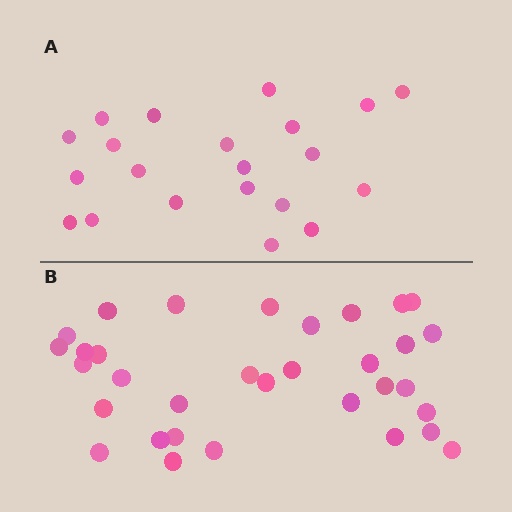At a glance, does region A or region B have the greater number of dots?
Region B (the bottom region) has more dots.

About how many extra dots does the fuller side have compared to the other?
Region B has roughly 12 or so more dots than region A.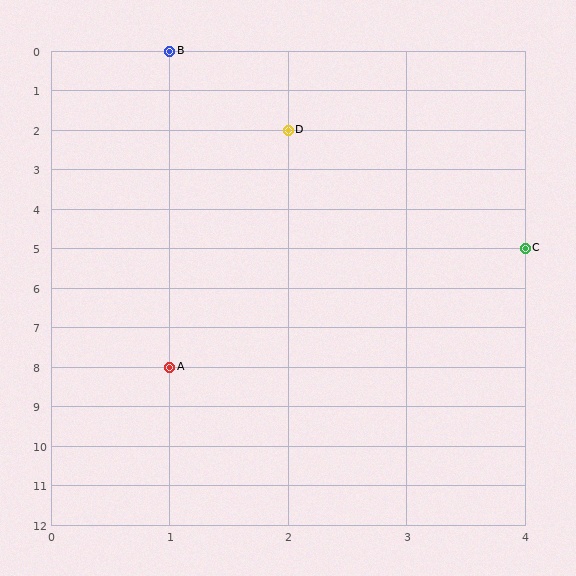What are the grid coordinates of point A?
Point A is at grid coordinates (1, 8).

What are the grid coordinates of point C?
Point C is at grid coordinates (4, 5).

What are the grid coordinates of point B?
Point B is at grid coordinates (1, 0).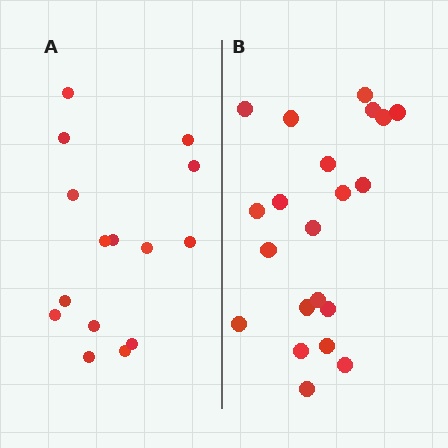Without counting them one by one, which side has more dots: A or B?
Region B (the right region) has more dots.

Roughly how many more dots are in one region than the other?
Region B has about 6 more dots than region A.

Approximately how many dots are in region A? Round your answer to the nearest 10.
About 20 dots. (The exact count is 15, which rounds to 20.)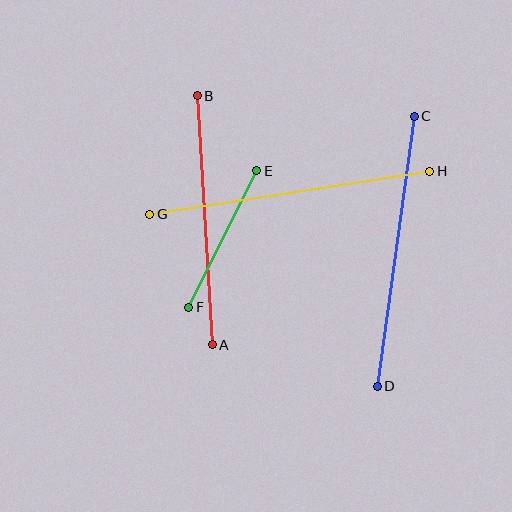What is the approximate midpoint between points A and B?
The midpoint is at approximately (205, 220) pixels.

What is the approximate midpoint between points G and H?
The midpoint is at approximately (290, 193) pixels.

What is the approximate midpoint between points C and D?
The midpoint is at approximately (396, 251) pixels.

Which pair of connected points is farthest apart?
Points G and H are farthest apart.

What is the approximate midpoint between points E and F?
The midpoint is at approximately (223, 239) pixels.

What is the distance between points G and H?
The distance is approximately 284 pixels.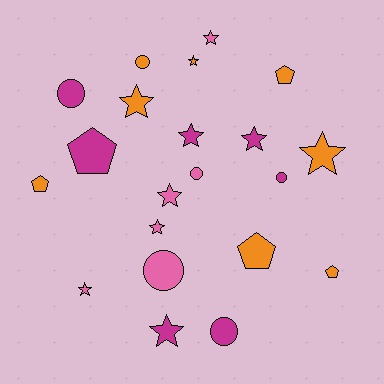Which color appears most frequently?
Orange, with 8 objects.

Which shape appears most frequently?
Star, with 10 objects.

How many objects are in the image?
There are 21 objects.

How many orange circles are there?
There is 1 orange circle.